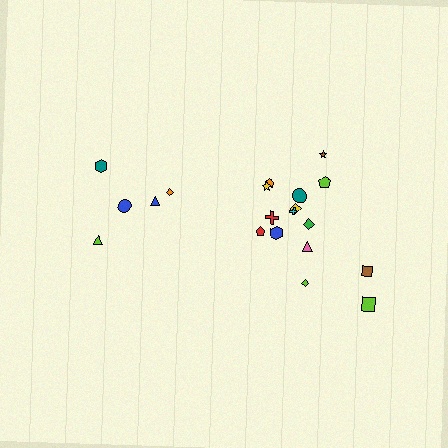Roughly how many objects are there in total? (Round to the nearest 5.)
Roughly 20 objects in total.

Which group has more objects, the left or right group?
The right group.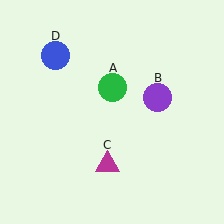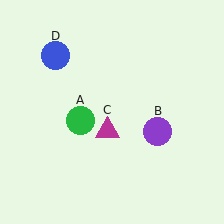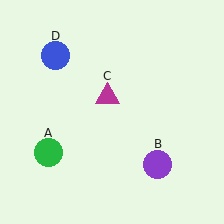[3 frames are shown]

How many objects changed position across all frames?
3 objects changed position: green circle (object A), purple circle (object B), magenta triangle (object C).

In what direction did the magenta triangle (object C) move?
The magenta triangle (object C) moved up.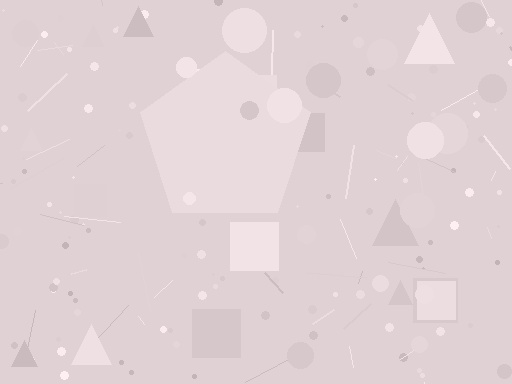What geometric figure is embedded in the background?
A pentagon is embedded in the background.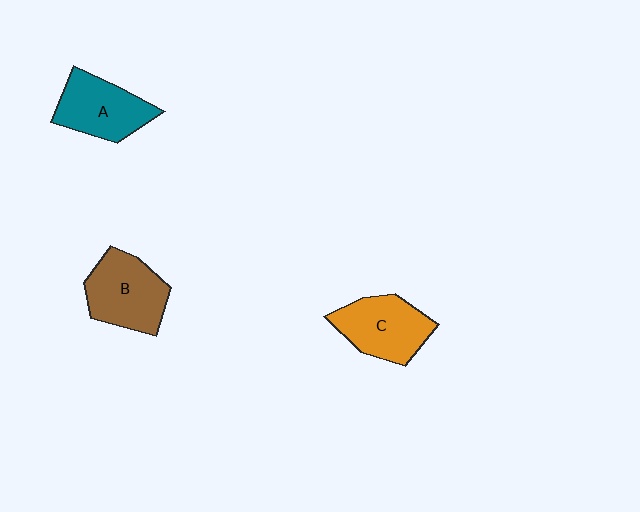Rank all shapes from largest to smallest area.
From largest to smallest: B (brown), C (orange), A (teal).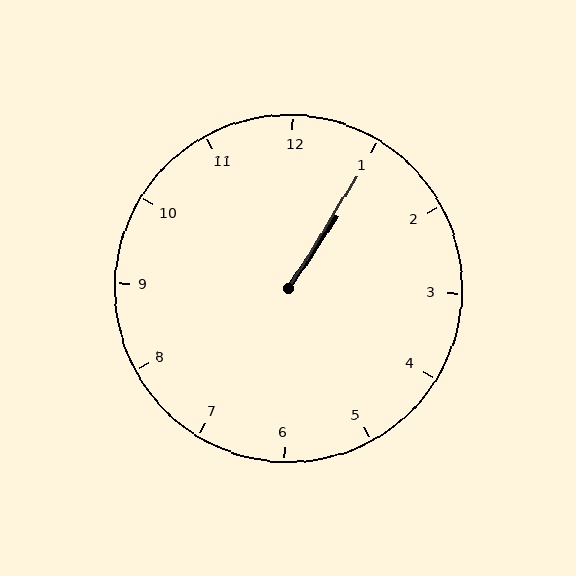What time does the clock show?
1:05.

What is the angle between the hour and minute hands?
Approximately 2 degrees.